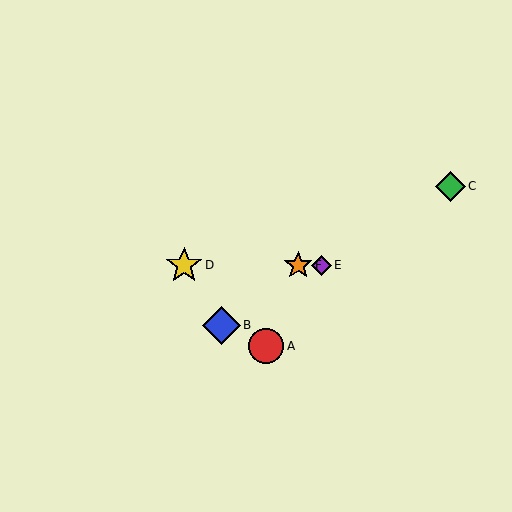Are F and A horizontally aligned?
No, F is at y≈265 and A is at y≈346.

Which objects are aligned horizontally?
Objects D, E, F are aligned horizontally.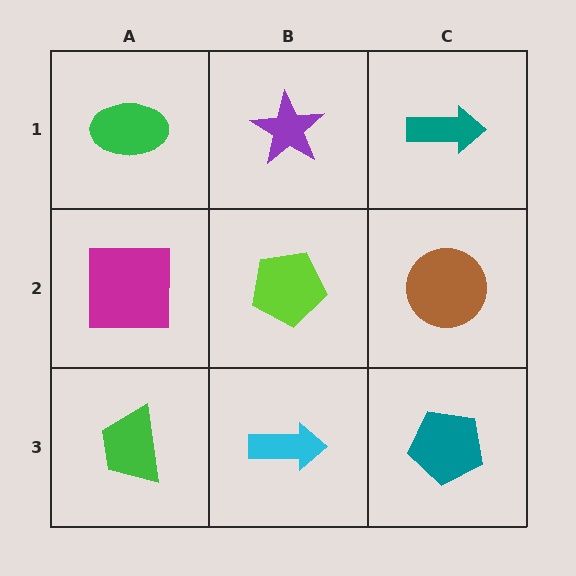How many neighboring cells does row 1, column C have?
2.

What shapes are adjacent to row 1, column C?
A brown circle (row 2, column C), a purple star (row 1, column B).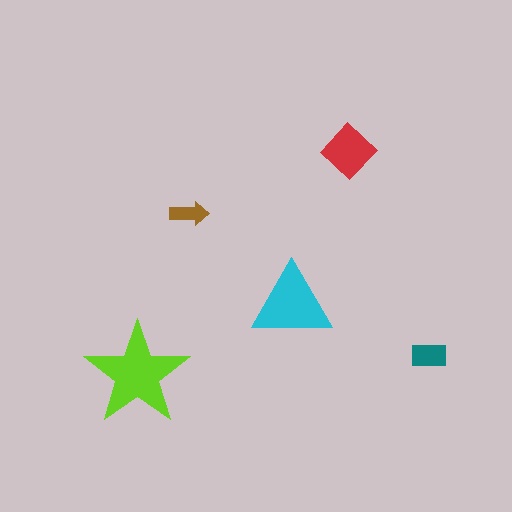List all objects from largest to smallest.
The lime star, the cyan triangle, the red diamond, the teal rectangle, the brown arrow.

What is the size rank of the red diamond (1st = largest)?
3rd.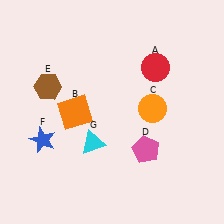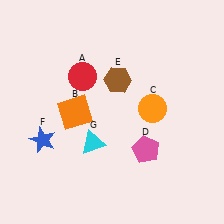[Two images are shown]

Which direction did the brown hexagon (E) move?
The brown hexagon (E) moved right.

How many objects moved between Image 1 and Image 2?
2 objects moved between the two images.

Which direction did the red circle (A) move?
The red circle (A) moved left.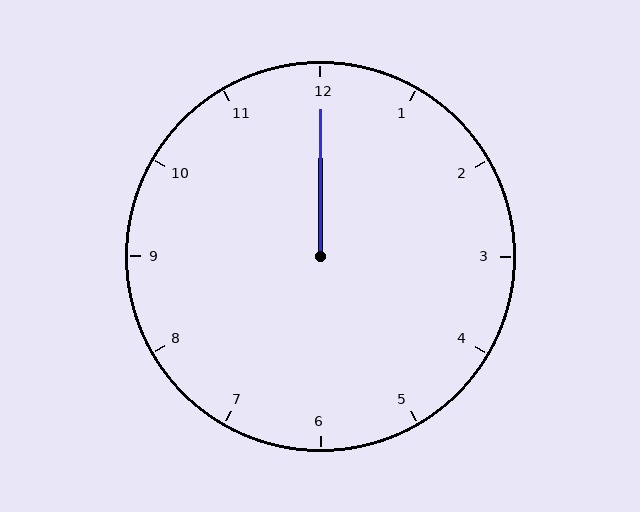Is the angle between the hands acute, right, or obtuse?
It is acute.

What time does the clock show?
12:00.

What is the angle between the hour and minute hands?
Approximately 0 degrees.